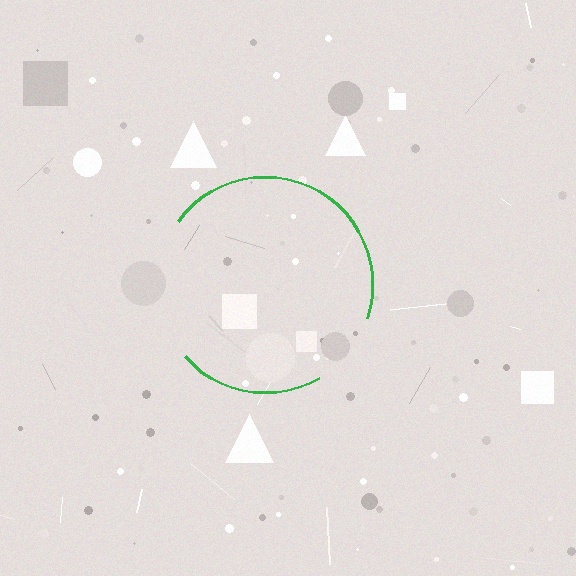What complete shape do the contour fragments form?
The contour fragments form a circle.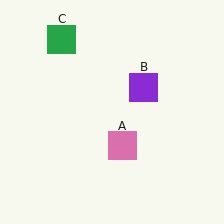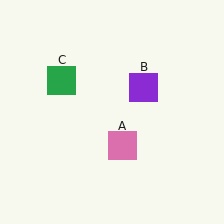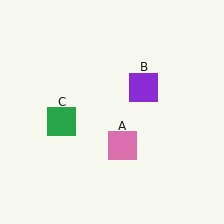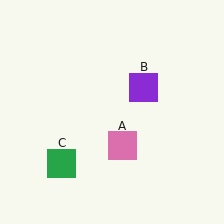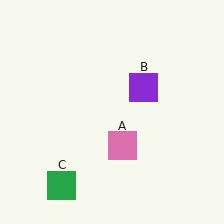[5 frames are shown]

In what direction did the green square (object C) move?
The green square (object C) moved down.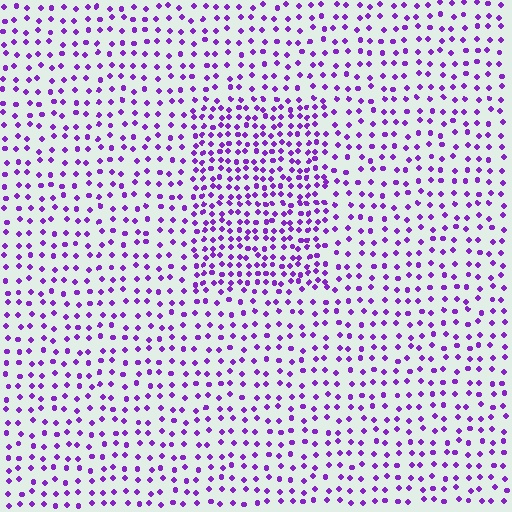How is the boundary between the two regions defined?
The boundary is defined by a change in element density (approximately 1.9x ratio). All elements are the same color, size, and shape.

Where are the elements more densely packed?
The elements are more densely packed inside the rectangle boundary.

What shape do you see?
I see a rectangle.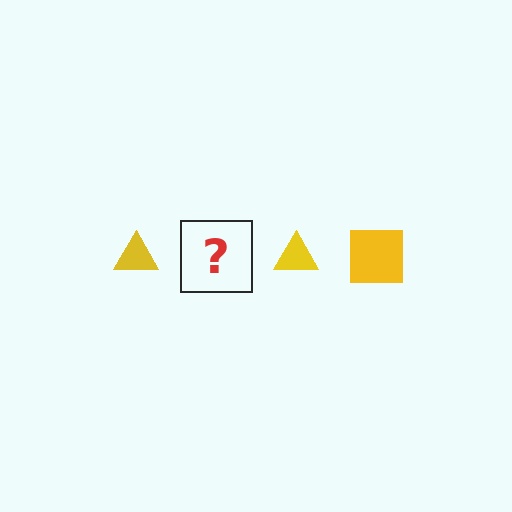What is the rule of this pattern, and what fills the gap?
The rule is that the pattern cycles through triangle, square shapes in yellow. The gap should be filled with a yellow square.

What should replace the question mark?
The question mark should be replaced with a yellow square.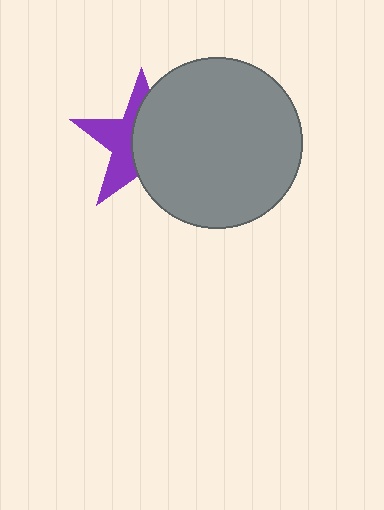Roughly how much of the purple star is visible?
A small part of it is visible (roughly 44%).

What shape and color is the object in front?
The object in front is a gray circle.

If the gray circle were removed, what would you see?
You would see the complete purple star.